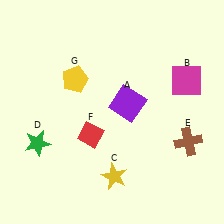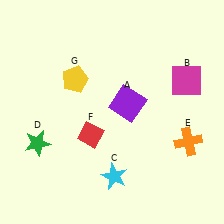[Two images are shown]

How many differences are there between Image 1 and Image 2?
There are 2 differences between the two images.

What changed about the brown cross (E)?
In Image 1, E is brown. In Image 2, it changed to orange.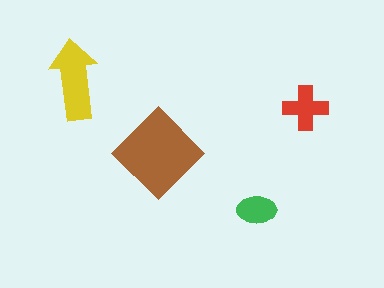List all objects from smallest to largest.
The green ellipse, the red cross, the yellow arrow, the brown diamond.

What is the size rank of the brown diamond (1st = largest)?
1st.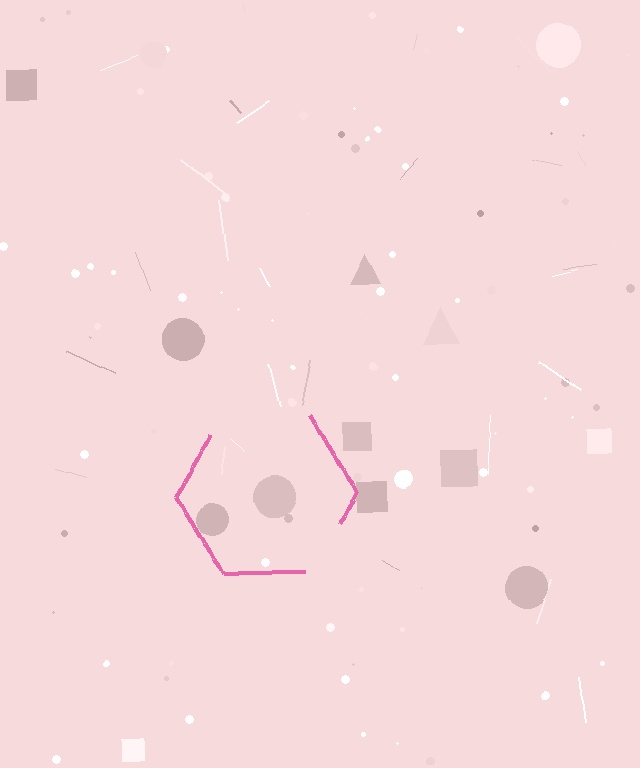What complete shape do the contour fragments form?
The contour fragments form a hexagon.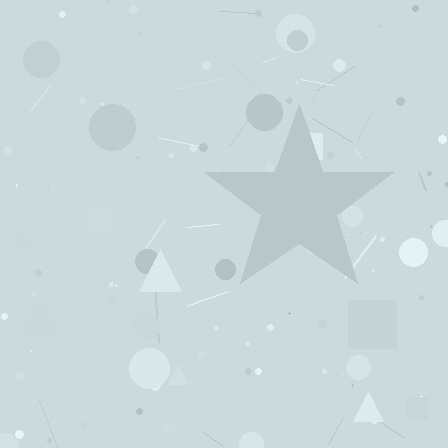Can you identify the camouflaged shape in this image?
The camouflaged shape is a star.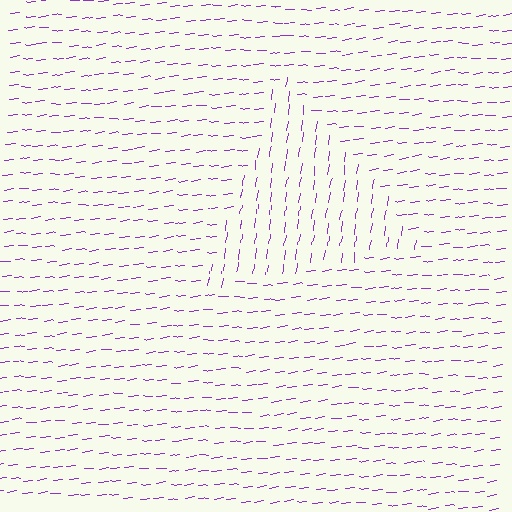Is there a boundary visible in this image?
Yes, there is a texture boundary formed by a change in line orientation.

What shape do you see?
I see a triangle.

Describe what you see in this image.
The image is filled with small purple line segments. A triangle region in the image has lines oriented differently from the surrounding lines, creating a visible texture boundary.